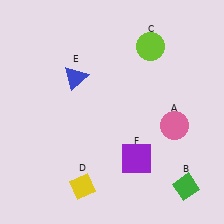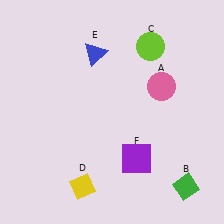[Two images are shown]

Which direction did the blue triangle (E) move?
The blue triangle (E) moved up.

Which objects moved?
The objects that moved are: the pink circle (A), the blue triangle (E).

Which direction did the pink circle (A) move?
The pink circle (A) moved up.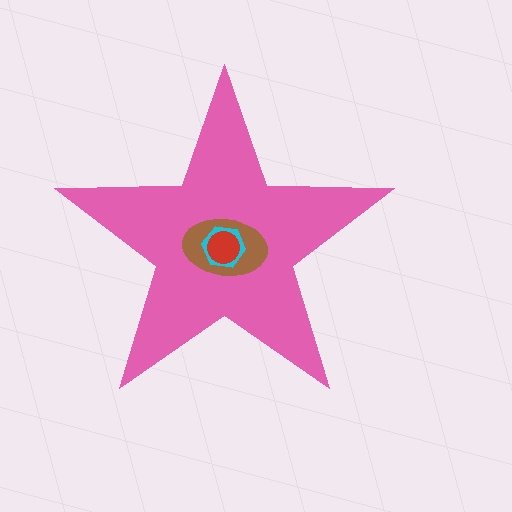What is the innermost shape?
The red circle.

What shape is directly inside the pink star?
The brown ellipse.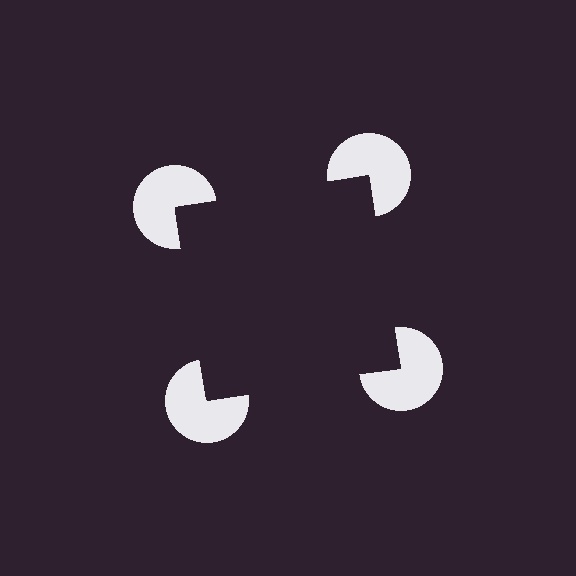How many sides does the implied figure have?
4 sides.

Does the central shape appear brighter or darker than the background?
It typically appears slightly darker than the background, even though no actual brightness change is drawn.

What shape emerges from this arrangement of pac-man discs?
An illusory square — its edges are inferred from the aligned wedge cuts in the pac-man discs, not physically drawn.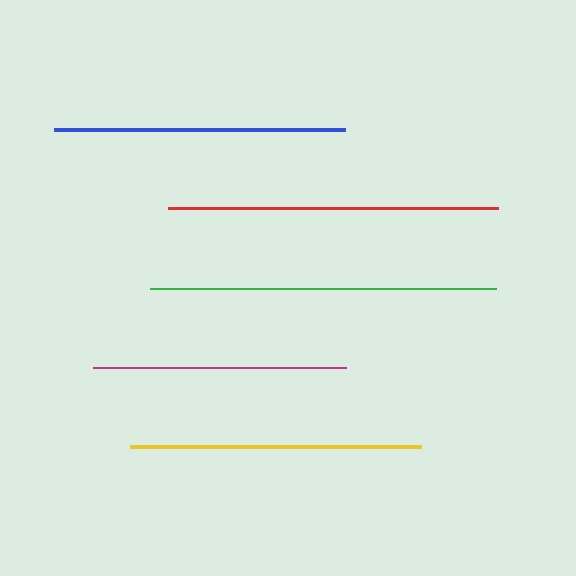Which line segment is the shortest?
The magenta line is the shortest at approximately 253 pixels.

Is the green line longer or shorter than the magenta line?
The green line is longer than the magenta line.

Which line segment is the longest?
The green line is the longest at approximately 346 pixels.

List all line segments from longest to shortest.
From longest to shortest: green, red, yellow, blue, magenta.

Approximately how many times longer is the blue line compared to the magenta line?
The blue line is approximately 1.2 times the length of the magenta line.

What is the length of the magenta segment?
The magenta segment is approximately 253 pixels long.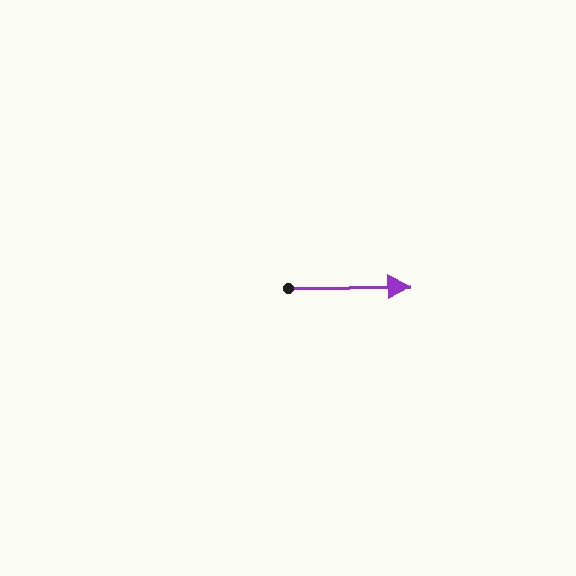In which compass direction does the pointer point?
East.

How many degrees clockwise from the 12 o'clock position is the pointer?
Approximately 89 degrees.